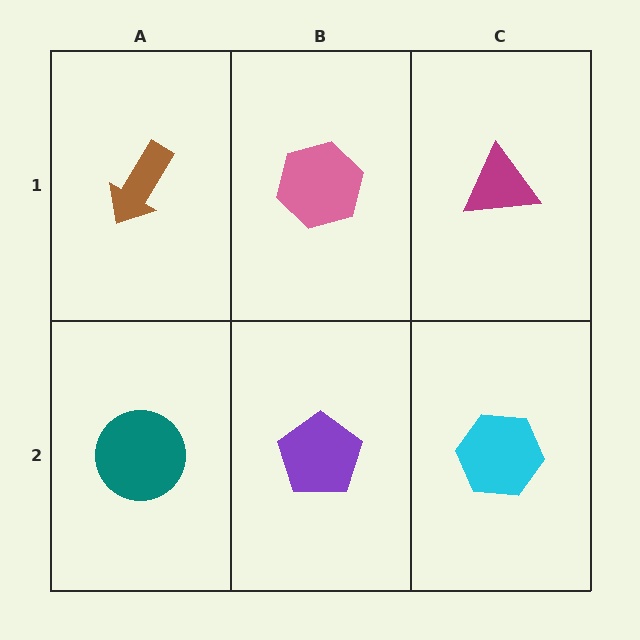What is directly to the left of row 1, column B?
A brown arrow.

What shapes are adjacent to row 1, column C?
A cyan hexagon (row 2, column C), a pink hexagon (row 1, column B).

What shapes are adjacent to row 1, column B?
A purple pentagon (row 2, column B), a brown arrow (row 1, column A), a magenta triangle (row 1, column C).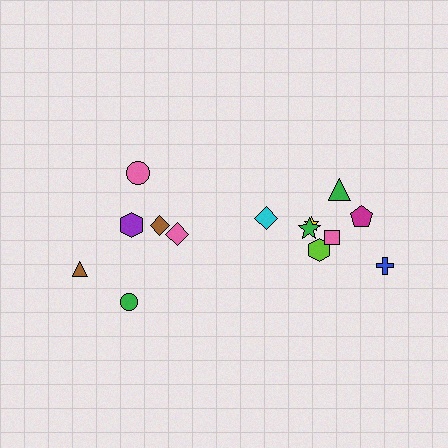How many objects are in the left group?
There are 6 objects.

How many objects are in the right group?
There are 8 objects.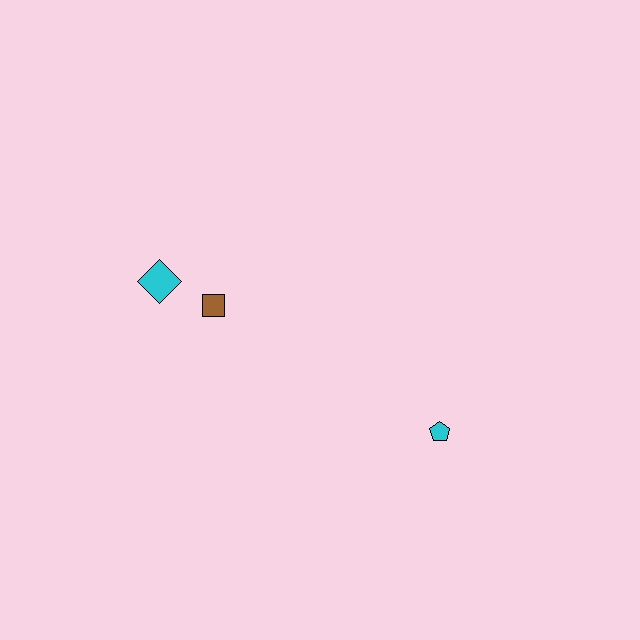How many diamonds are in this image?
There is 1 diamond.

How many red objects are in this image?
There are no red objects.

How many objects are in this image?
There are 3 objects.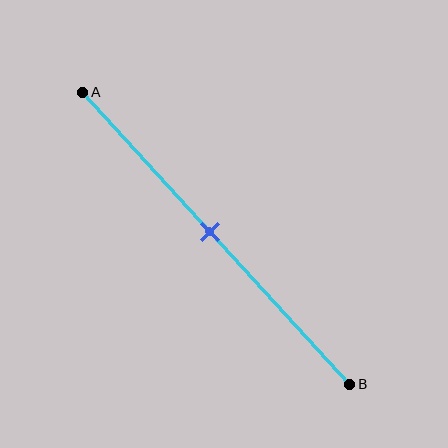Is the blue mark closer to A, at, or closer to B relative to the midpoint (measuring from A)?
The blue mark is approximately at the midpoint of segment AB.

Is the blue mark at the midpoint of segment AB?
Yes, the mark is approximately at the midpoint.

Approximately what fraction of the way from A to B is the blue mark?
The blue mark is approximately 50% of the way from A to B.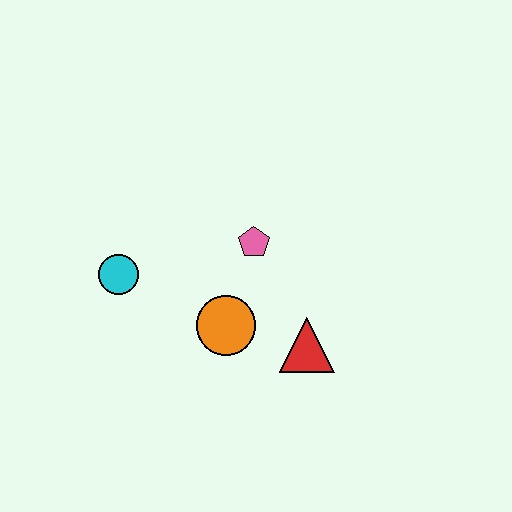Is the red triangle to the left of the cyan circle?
No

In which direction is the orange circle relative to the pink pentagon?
The orange circle is below the pink pentagon.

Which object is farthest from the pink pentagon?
The cyan circle is farthest from the pink pentagon.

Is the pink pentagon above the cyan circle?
Yes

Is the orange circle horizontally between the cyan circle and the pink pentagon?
Yes